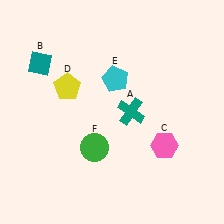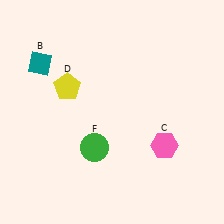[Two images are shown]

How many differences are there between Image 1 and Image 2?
There are 2 differences between the two images.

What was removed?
The teal cross (A), the cyan pentagon (E) were removed in Image 2.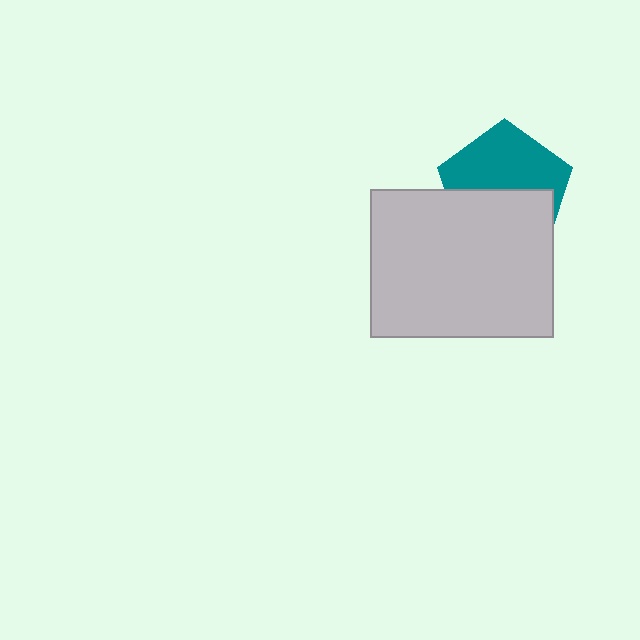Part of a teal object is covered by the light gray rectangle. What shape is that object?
It is a pentagon.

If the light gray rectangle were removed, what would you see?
You would see the complete teal pentagon.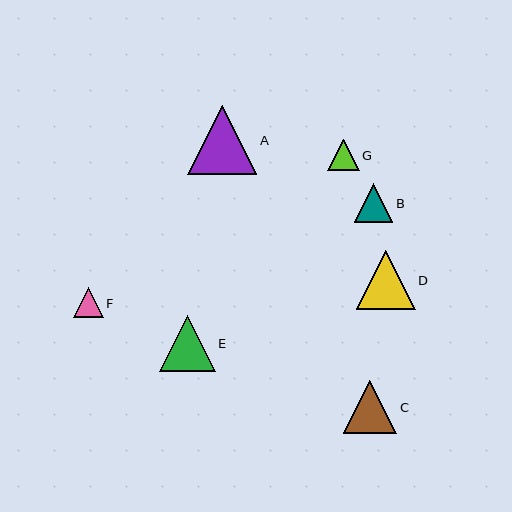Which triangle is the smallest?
Triangle F is the smallest with a size of approximately 30 pixels.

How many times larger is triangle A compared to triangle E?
Triangle A is approximately 1.2 times the size of triangle E.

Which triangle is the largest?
Triangle A is the largest with a size of approximately 69 pixels.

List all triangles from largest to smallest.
From largest to smallest: A, D, E, C, B, G, F.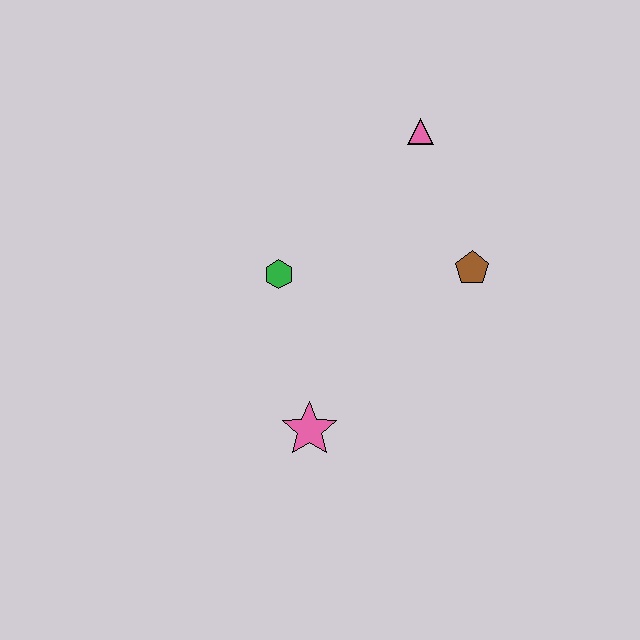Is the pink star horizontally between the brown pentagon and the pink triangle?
No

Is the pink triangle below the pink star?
No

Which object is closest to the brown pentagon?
The pink triangle is closest to the brown pentagon.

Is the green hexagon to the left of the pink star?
Yes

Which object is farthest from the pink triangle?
The pink star is farthest from the pink triangle.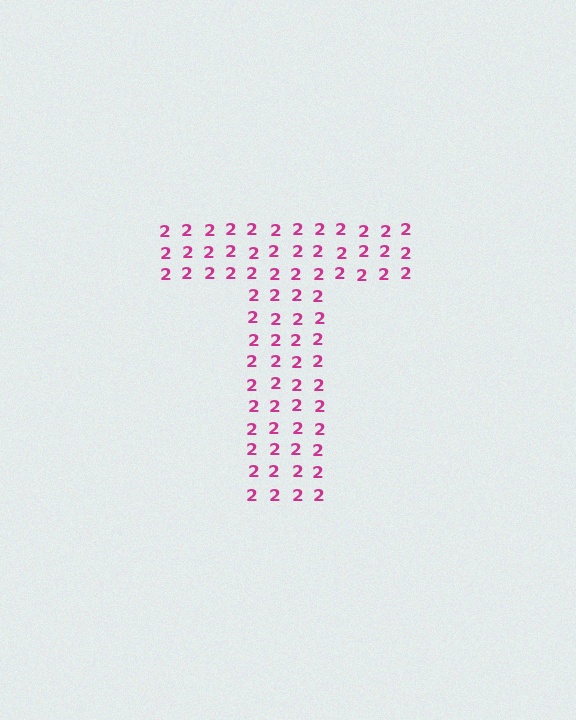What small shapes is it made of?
It is made of small digit 2's.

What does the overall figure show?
The overall figure shows the letter T.